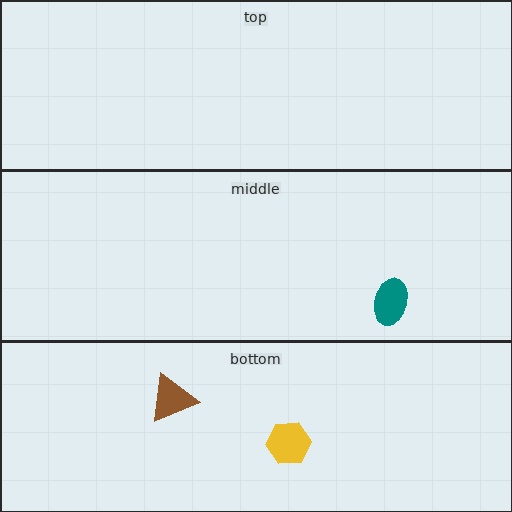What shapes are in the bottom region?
The yellow hexagon, the brown triangle.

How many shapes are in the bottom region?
2.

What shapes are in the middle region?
The teal ellipse.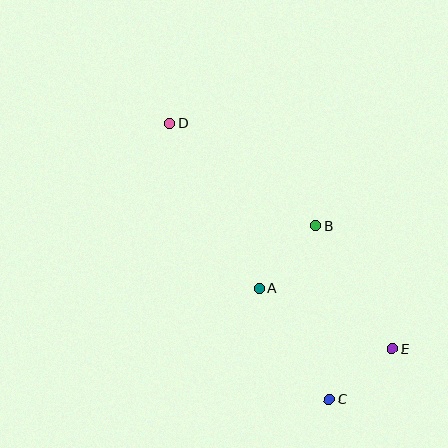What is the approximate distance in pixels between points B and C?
The distance between B and C is approximately 175 pixels.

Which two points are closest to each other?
Points C and E are closest to each other.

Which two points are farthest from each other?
Points C and D are farthest from each other.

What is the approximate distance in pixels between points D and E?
The distance between D and E is approximately 317 pixels.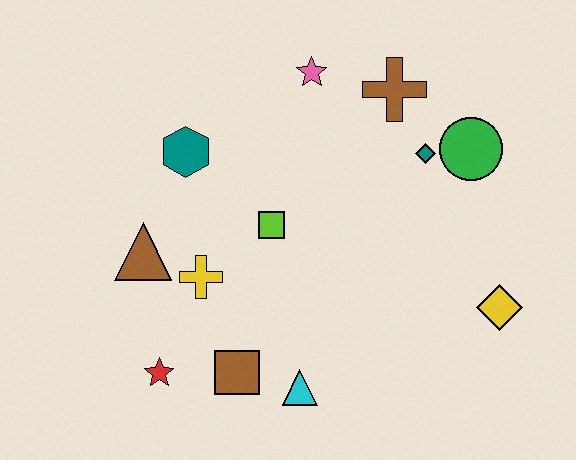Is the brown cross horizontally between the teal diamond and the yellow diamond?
No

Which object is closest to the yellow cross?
The brown triangle is closest to the yellow cross.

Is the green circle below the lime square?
No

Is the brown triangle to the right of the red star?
No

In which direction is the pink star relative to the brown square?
The pink star is above the brown square.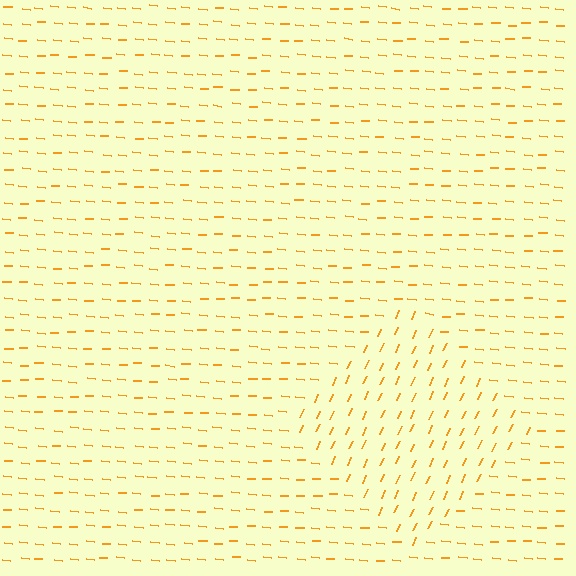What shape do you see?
I see a diamond.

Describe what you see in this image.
The image is filled with small orange line segments. A diamond region in the image has lines oriented differently from the surrounding lines, creating a visible texture boundary.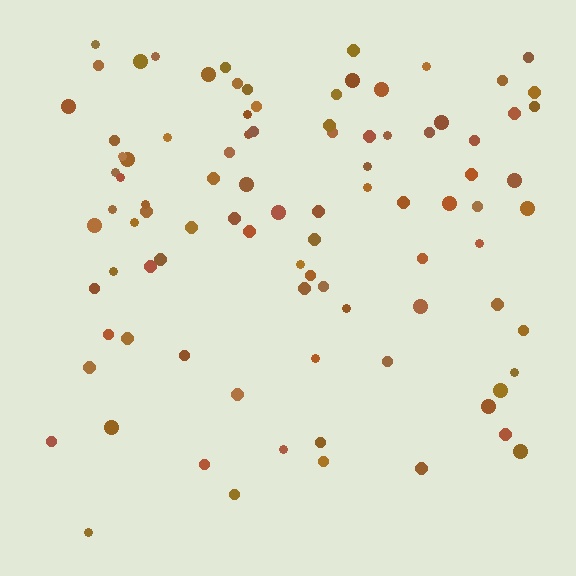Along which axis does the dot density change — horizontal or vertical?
Vertical.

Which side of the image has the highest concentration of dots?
The top.